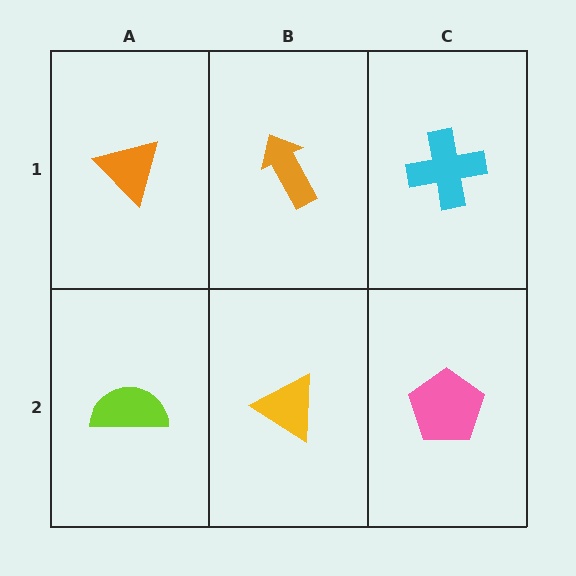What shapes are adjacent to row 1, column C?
A pink pentagon (row 2, column C), an orange arrow (row 1, column B).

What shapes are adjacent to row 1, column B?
A yellow triangle (row 2, column B), an orange triangle (row 1, column A), a cyan cross (row 1, column C).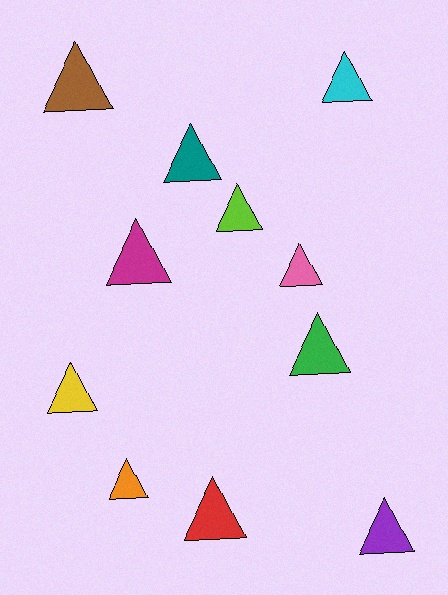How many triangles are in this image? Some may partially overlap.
There are 11 triangles.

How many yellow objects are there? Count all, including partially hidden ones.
There is 1 yellow object.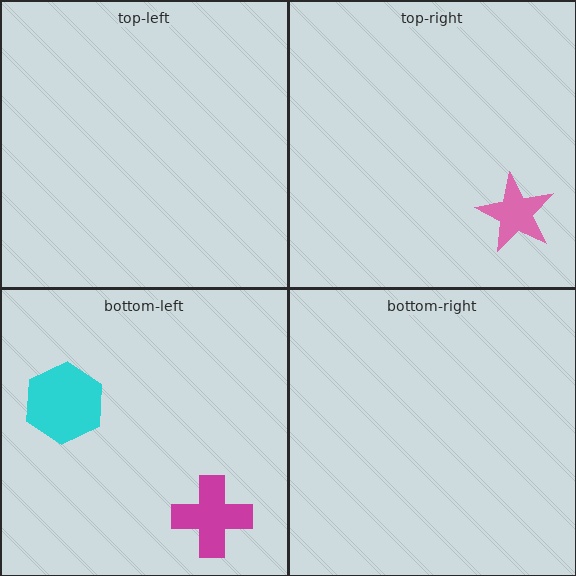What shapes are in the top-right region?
The pink star.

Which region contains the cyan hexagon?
The bottom-left region.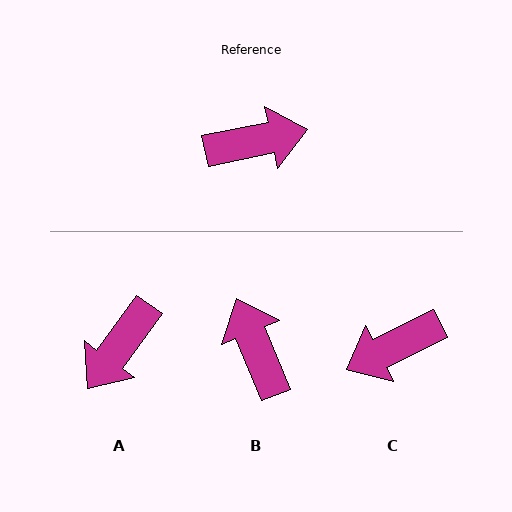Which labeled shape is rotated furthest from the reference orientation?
C, about 165 degrees away.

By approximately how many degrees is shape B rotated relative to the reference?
Approximately 101 degrees counter-clockwise.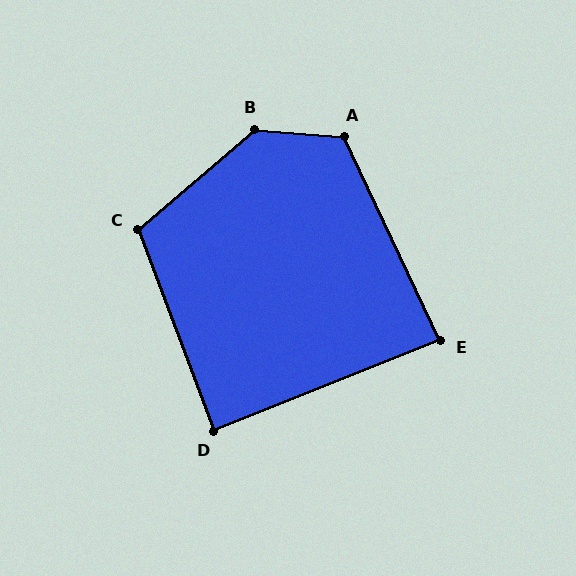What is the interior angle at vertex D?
Approximately 89 degrees (approximately right).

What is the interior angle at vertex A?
Approximately 120 degrees (obtuse).